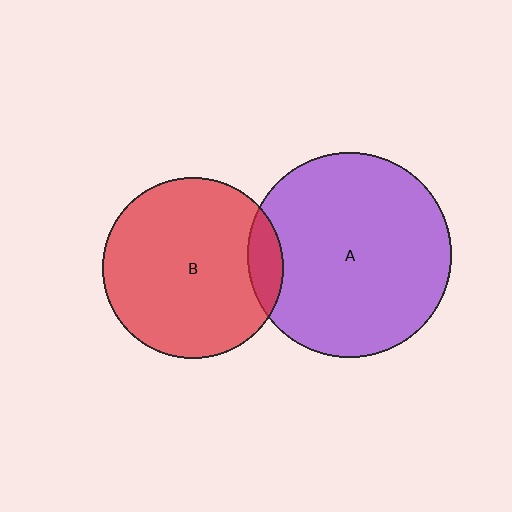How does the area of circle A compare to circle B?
Approximately 1.3 times.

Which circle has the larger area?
Circle A (purple).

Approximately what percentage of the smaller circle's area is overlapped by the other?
Approximately 10%.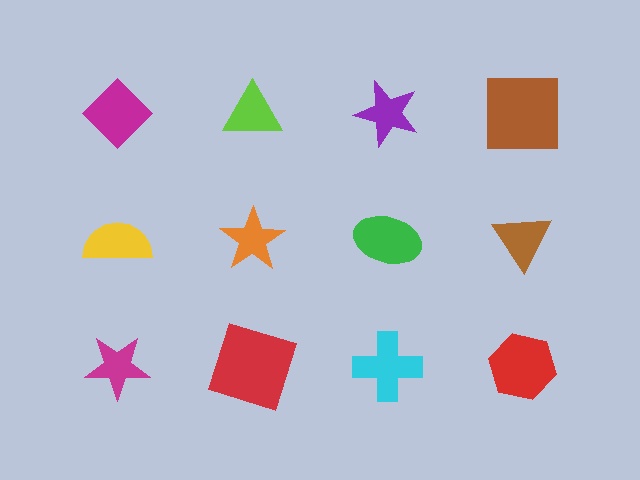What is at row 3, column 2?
A red square.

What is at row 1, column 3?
A purple star.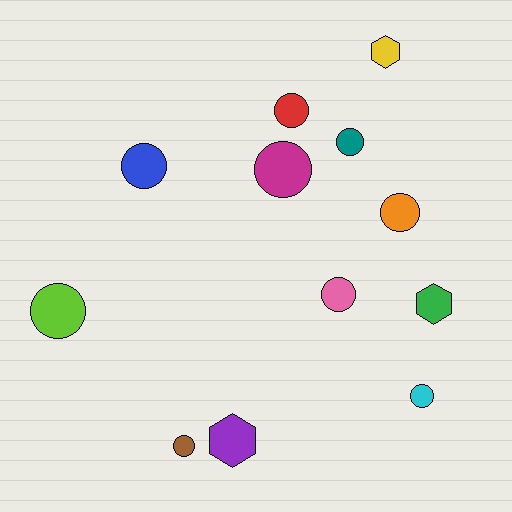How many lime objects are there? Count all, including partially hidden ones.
There is 1 lime object.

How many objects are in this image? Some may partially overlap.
There are 12 objects.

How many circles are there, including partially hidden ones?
There are 9 circles.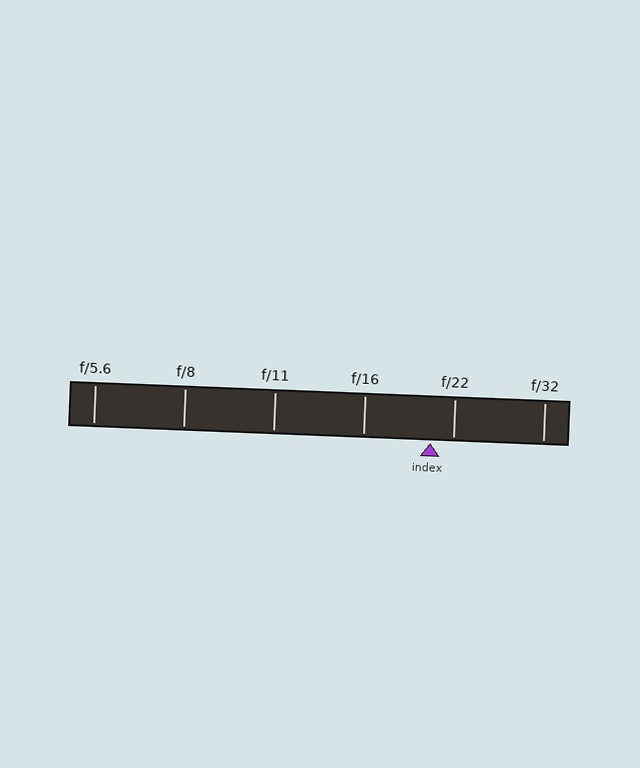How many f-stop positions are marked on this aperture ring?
There are 6 f-stop positions marked.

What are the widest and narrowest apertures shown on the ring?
The widest aperture shown is f/5.6 and the narrowest is f/32.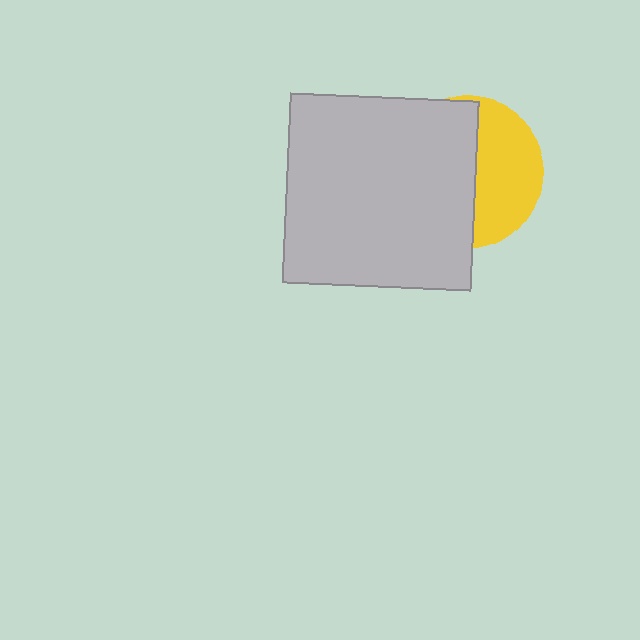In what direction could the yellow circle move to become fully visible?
The yellow circle could move right. That would shift it out from behind the light gray square entirely.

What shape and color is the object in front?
The object in front is a light gray square.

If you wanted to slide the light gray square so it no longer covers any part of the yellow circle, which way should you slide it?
Slide it left — that is the most direct way to separate the two shapes.